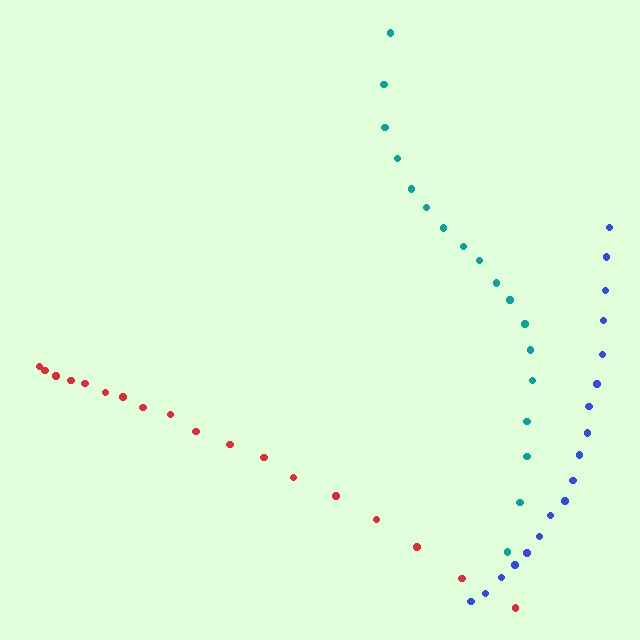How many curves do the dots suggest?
There are 3 distinct paths.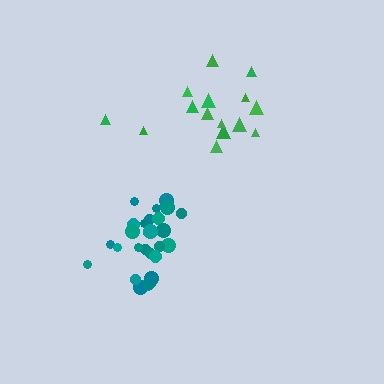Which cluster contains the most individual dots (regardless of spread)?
Teal (27).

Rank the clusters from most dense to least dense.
teal, green.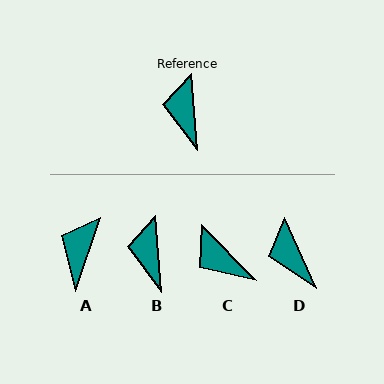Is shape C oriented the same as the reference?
No, it is off by about 40 degrees.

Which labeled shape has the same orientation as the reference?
B.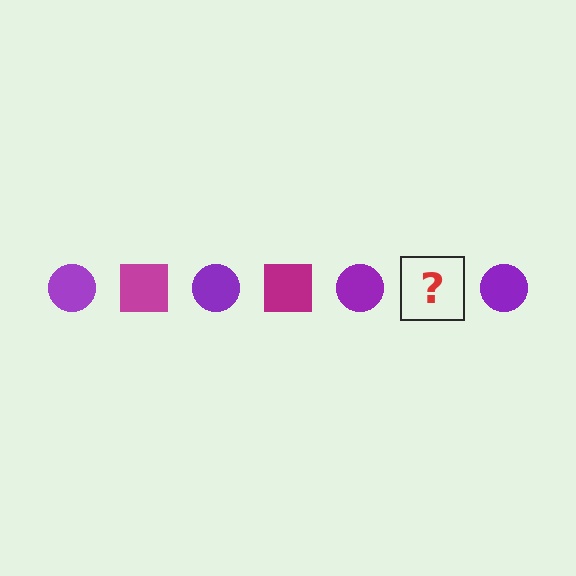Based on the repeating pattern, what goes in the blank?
The blank should be a magenta square.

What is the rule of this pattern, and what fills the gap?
The rule is that the pattern alternates between purple circle and magenta square. The gap should be filled with a magenta square.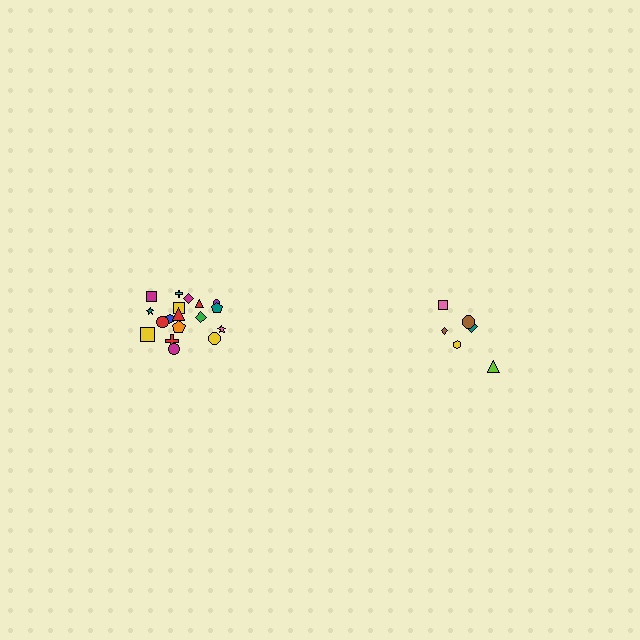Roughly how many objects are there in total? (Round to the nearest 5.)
Roughly 25 objects in total.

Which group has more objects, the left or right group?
The left group.